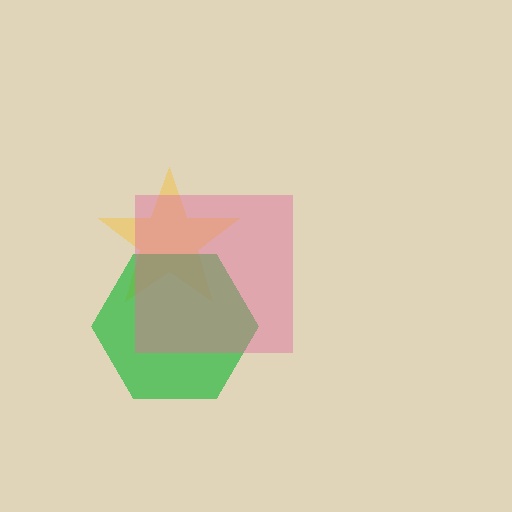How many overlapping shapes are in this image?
There are 3 overlapping shapes in the image.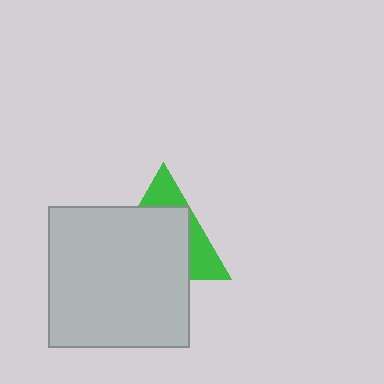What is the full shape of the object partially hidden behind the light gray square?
The partially hidden object is a green triangle.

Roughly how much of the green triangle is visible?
A small part of it is visible (roughly 33%).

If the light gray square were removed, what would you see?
You would see the complete green triangle.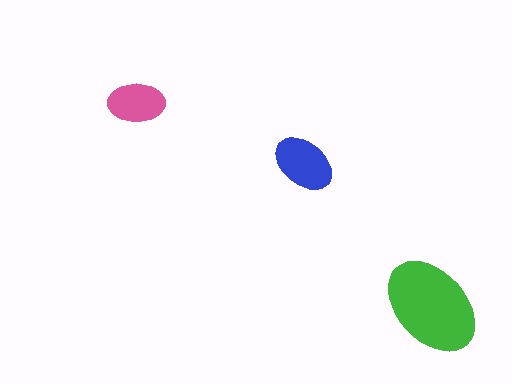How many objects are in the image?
There are 3 objects in the image.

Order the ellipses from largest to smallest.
the green one, the blue one, the pink one.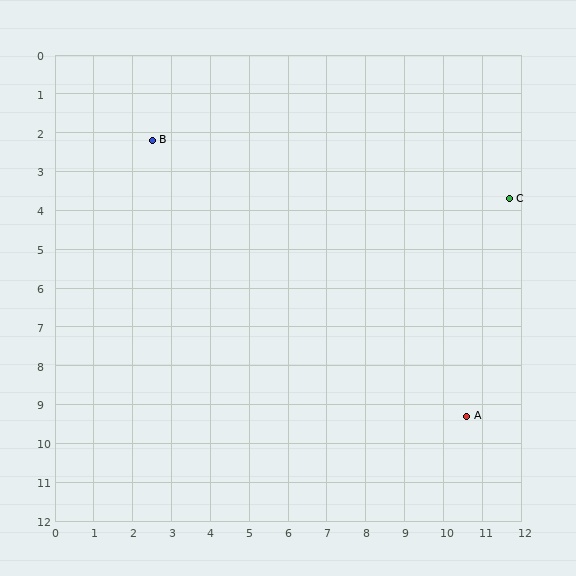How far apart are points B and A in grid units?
Points B and A are about 10.8 grid units apart.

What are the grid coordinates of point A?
Point A is at approximately (10.6, 9.3).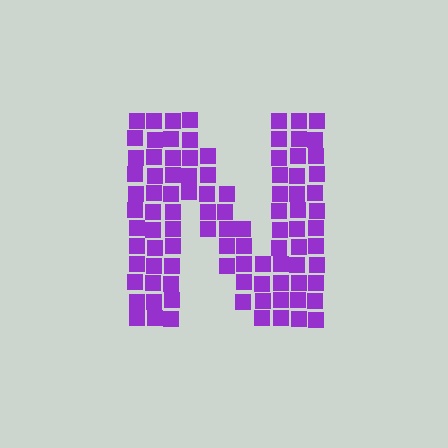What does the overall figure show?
The overall figure shows the letter N.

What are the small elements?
The small elements are squares.